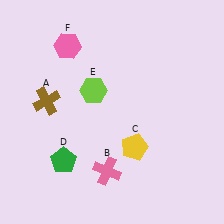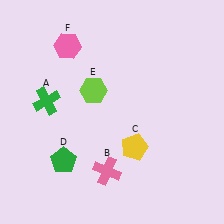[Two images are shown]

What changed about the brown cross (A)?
In Image 1, A is brown. In Image 2, it changed to green.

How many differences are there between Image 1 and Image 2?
There is 1 difference between the two images.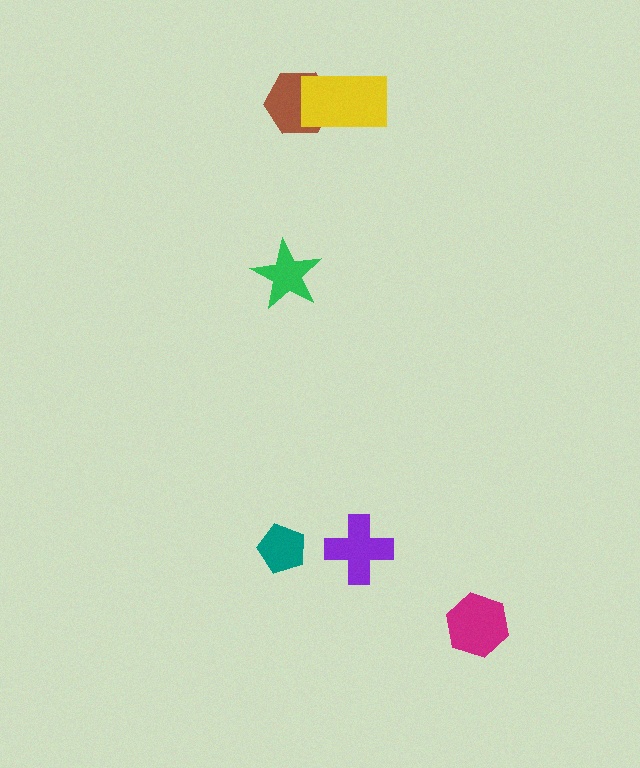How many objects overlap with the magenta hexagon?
0 objects overlap with the magenta hexagon.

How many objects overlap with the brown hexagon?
1 object overlaps with the brown hexagon.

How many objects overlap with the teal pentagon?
0 objects overlap with the teal pentagon.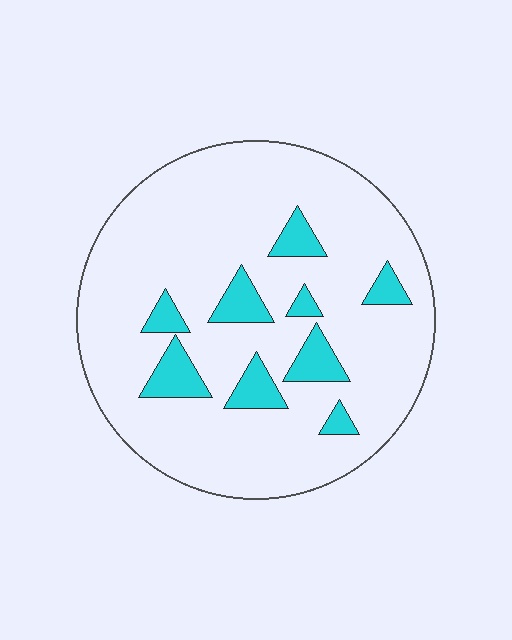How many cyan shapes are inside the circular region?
9.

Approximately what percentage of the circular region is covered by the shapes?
Approximately 15%.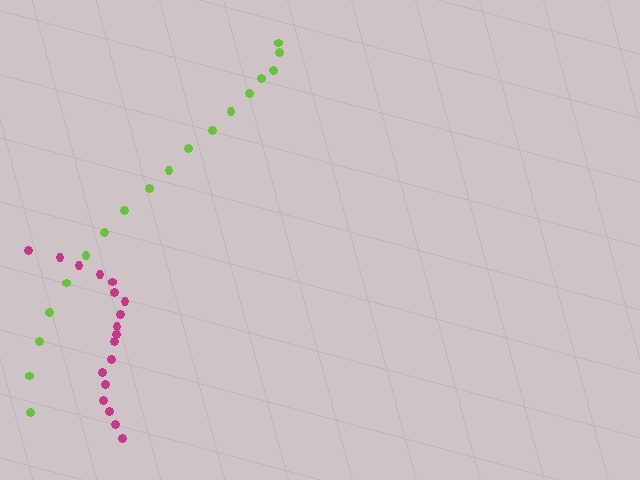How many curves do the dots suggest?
There are 2 distinct paths.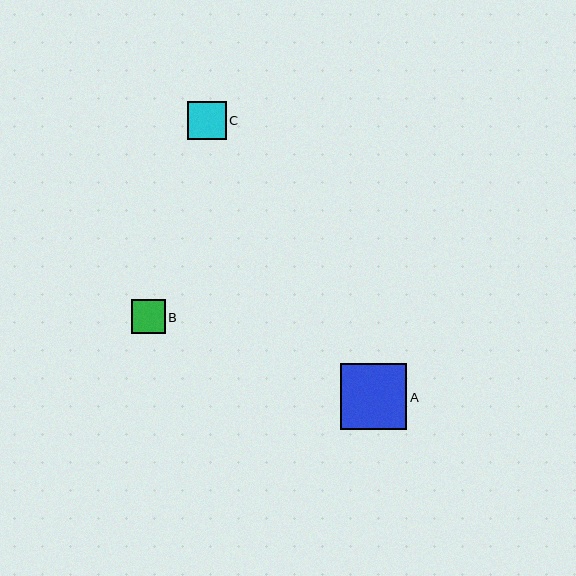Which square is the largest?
Square A is the largest with a size of approximately 66 pixels.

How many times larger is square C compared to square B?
Square C is approximately 1.2 times the size of square B.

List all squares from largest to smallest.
From largest to smallest: A, C, B.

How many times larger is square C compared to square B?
Square C is approximately 1.2 times the size of square B.